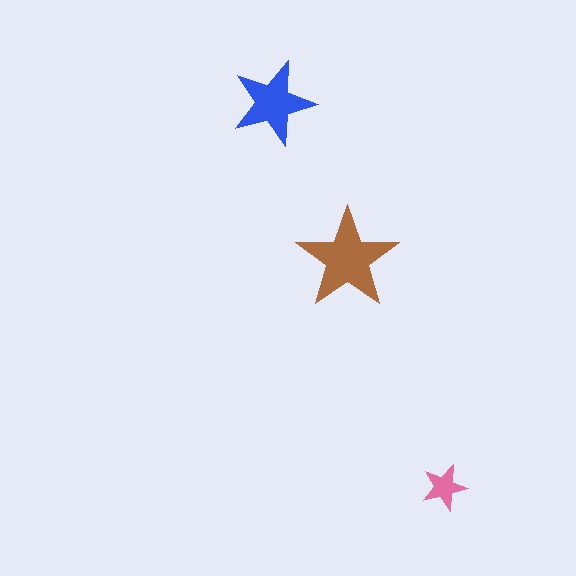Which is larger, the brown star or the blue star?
The brown one.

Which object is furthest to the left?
The blue star is leftmost.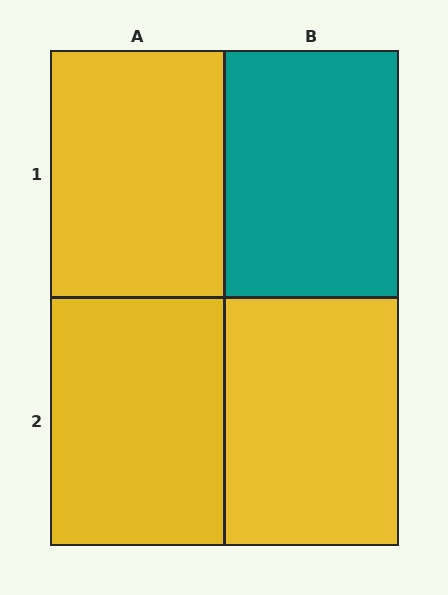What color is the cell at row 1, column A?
Yellow.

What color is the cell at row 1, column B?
Teal.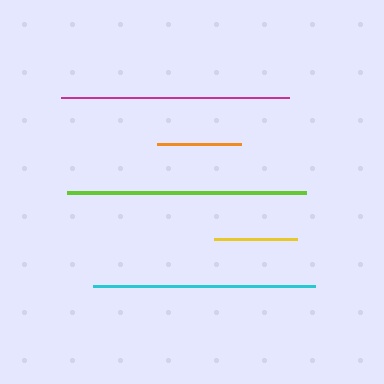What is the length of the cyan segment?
The cyan segment is approximately 222 pixels long.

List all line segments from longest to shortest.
From longest to shortest: lime, magenta, cyan, orange, yellow.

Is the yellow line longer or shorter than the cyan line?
The cyan line is longer than the yellow line.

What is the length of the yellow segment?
The yellow segment is approximately 83 pixels long.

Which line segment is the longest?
The lime line is the longest at approximately 239 pixels.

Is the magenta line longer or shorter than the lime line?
The lime line is longer than the magenta line.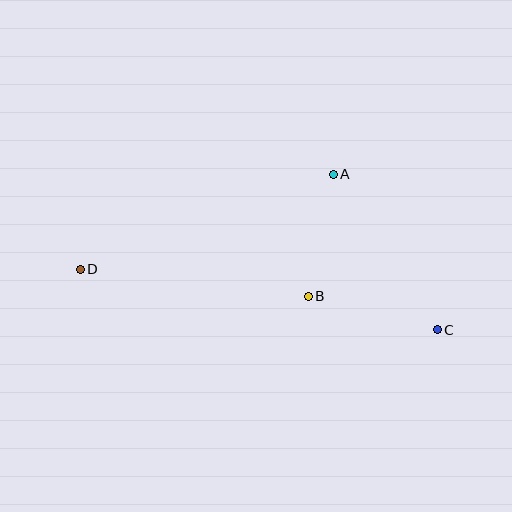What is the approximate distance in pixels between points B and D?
The distance between B and D is approximately 230 pixels.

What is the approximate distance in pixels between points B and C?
The distance between B and C is approximately 133 pixels.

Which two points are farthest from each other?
Points C and D are farthest from each other.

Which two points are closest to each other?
Points A and B are closest to each other.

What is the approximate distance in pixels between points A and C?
The distance between A and C is approximately 187 pixels.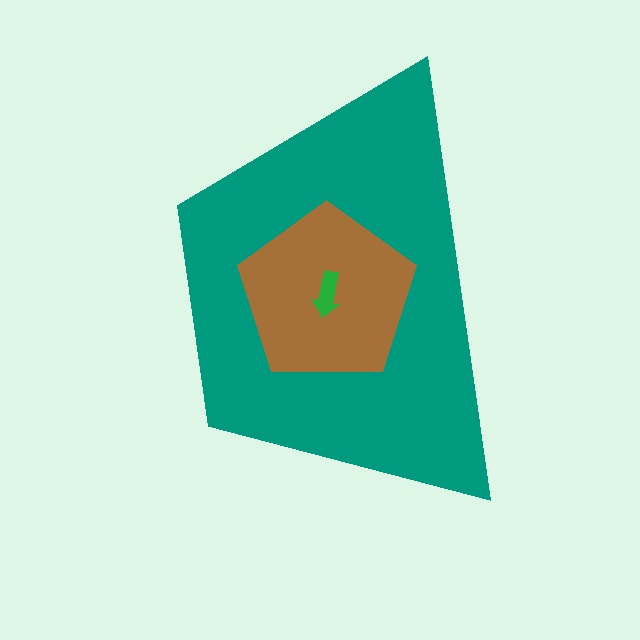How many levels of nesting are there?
3.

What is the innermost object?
The green arrow.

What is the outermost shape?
The teal trapezoid.